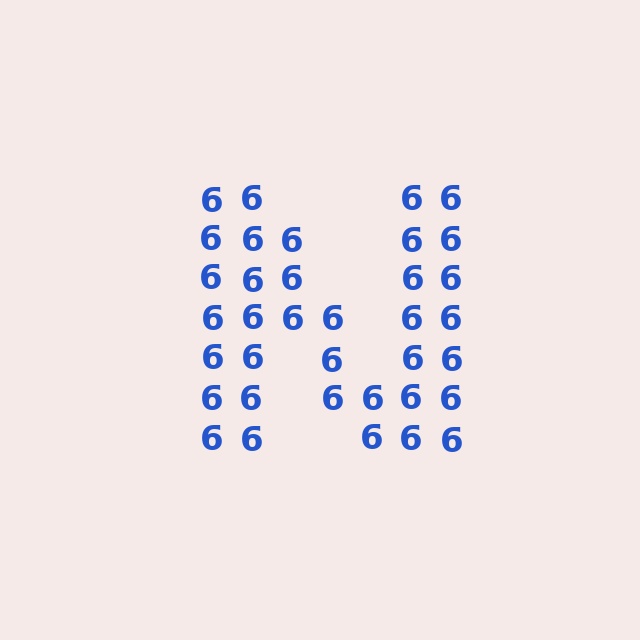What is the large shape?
The large shape is the letter N.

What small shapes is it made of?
It is made of small digit 6's.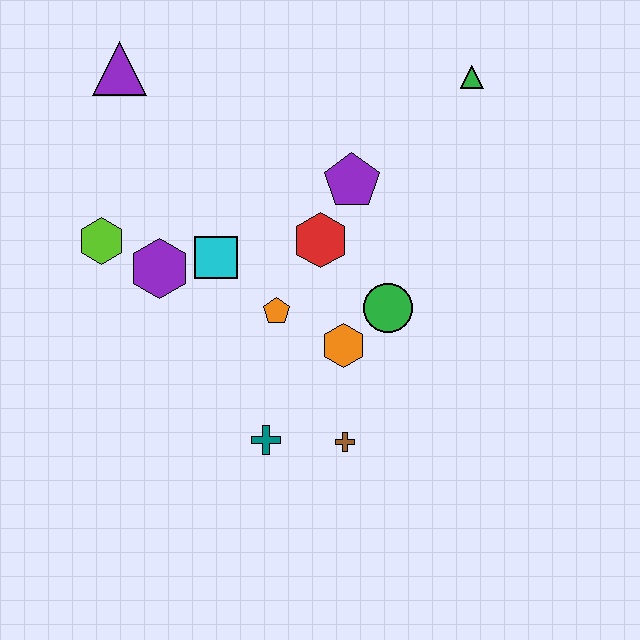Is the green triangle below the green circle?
No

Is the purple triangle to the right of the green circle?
No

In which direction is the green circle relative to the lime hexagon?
The green circle is to the right of the lime hexagon.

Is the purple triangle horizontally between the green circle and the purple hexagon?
No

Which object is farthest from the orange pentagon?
The green triangle is farthest from the orange pentagon.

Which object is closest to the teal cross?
The brown cross is closest to the teal cross.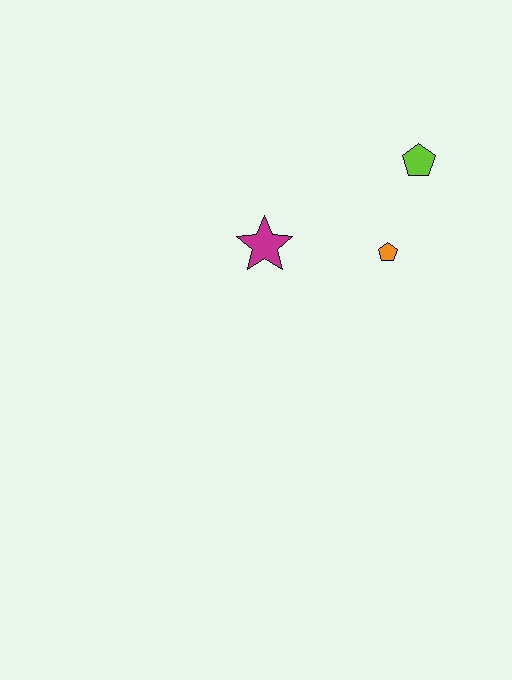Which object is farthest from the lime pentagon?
The magenta star is farthest from the lime pentagon.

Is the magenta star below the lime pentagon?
Yes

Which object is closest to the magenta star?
The orange pentagon is closest to the magenta star.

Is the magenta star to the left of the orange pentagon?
Yes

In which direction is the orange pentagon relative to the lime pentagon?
The orange pentagon is below the lime pentagon.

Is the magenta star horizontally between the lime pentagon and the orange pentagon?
No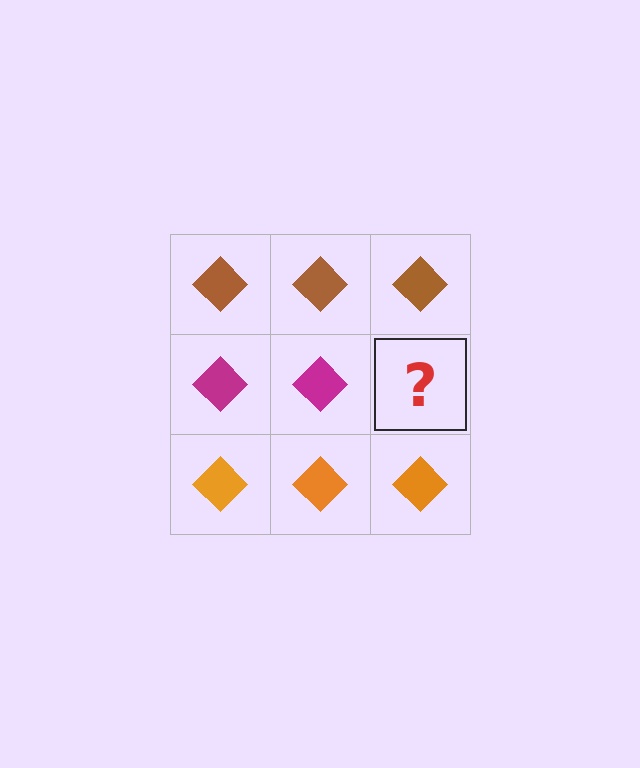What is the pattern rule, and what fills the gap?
The rule is that each row has a consistent color. The gap should be filled with a magenta diamond.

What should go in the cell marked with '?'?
The missing cell should contain a magenta diamond.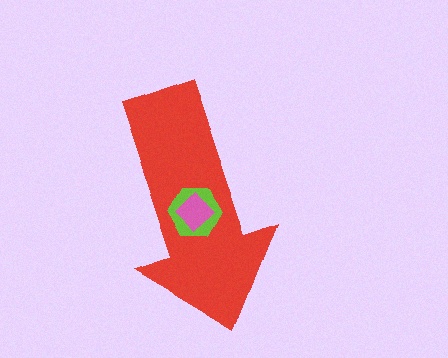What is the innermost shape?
The pink diamond.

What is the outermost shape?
The red arrow.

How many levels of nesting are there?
3.